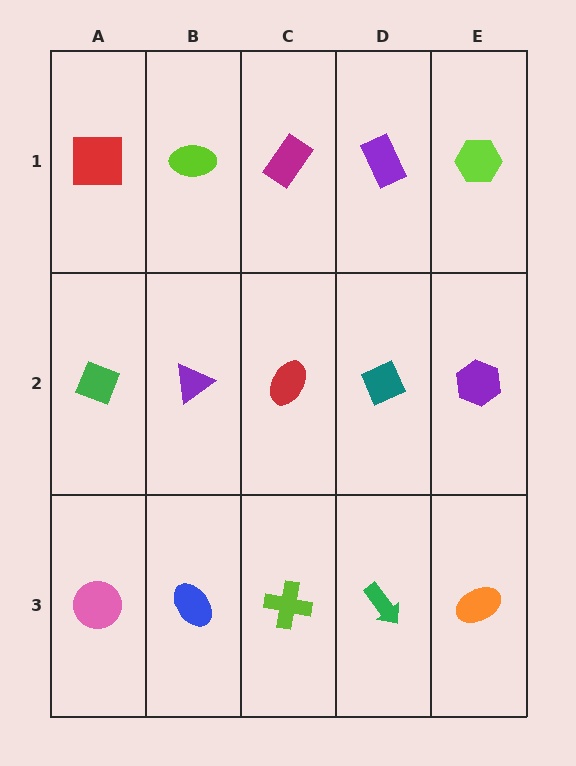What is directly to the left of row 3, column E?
A green arrow.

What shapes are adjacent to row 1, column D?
A teal diamond (row 2, column D), a magenta rectangle (row 1, column C), a lime hexagon (row 1, column E).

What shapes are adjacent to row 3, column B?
A purple triangle (row 2, column B), a pink circle (row 3, column A), a lime cross (row 3, column C).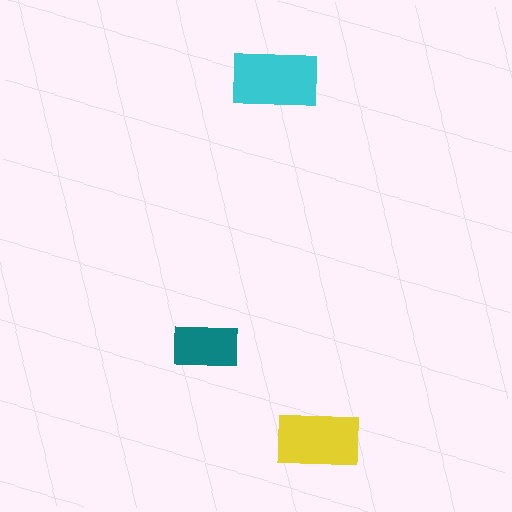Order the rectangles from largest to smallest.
the cyan one, the yellow one, the teal one.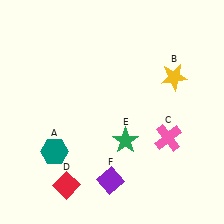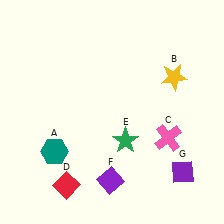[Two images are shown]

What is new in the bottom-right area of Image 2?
A purple diamond (G) was added in the bottom-right area of Image 2.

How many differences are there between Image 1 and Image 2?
There is 1 difference between the two images.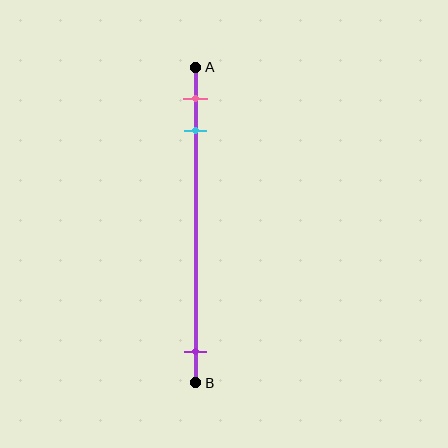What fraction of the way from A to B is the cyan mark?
The cyan mark is approximately 20% (0.2) of the way from A to B.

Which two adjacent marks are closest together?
The pink and cyan marks are the closest adjacent pair.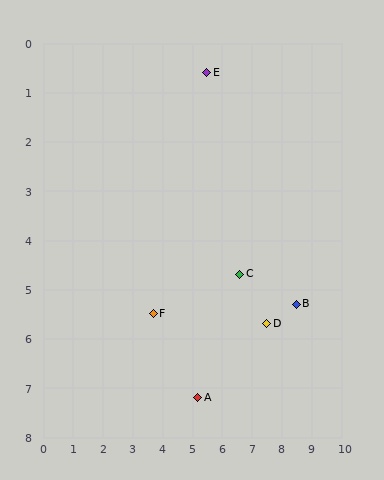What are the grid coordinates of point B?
Point B is at approximately (8.5, 5.3).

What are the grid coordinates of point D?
Point D is at approximately (7.5, 5.7).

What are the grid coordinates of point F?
Point F is at approximately (3.7, 5.5).